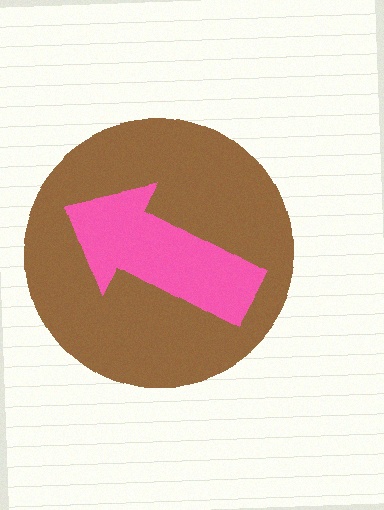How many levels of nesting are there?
2.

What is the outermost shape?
The brown circle.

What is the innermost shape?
The pink arrow.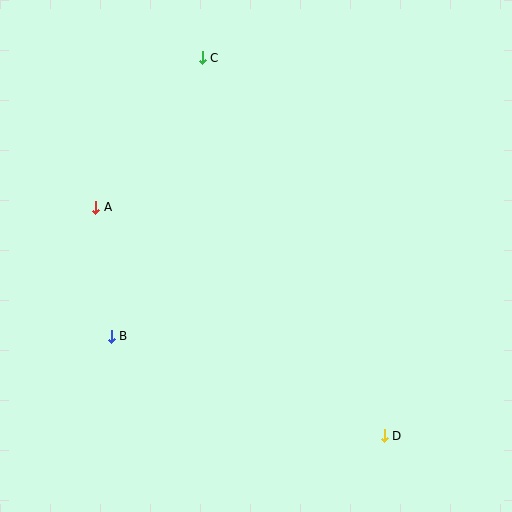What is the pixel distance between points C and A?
The distance between C and A is 183 pixels.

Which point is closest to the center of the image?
Point B at (111, 336) is closest to the center.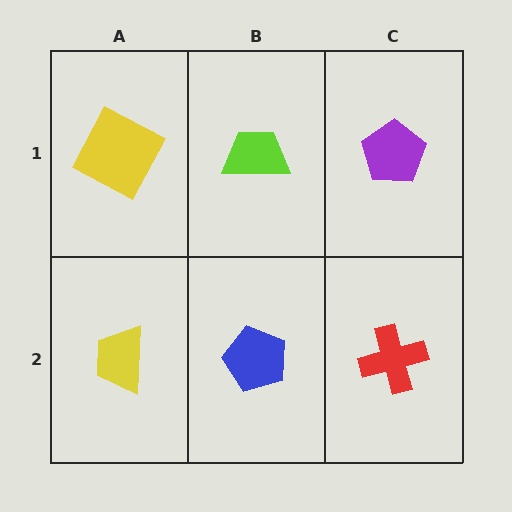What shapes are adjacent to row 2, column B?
A lime trapezoid (row 1, column B), a yellow trapezoid (row 2, column A), a red cross (row 2, column C).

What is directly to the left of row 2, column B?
A yellow trapezoid.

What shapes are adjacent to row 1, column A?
A yellow trapezoid (row 2, column A), a lime trapezoid (row 1, column B).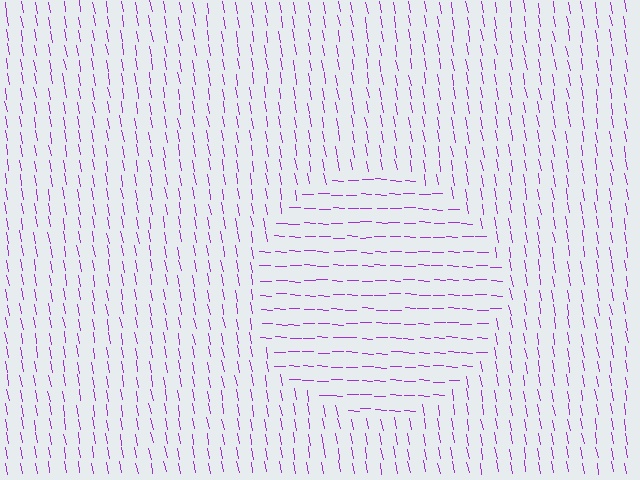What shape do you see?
I see a circle.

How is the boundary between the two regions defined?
The boundary is defined purely by a change in line orientation (approximately 77 degrees difference). All lines are the same color and thickness.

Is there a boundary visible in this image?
Yes, there is a texture boundary formed by a change in line orientation.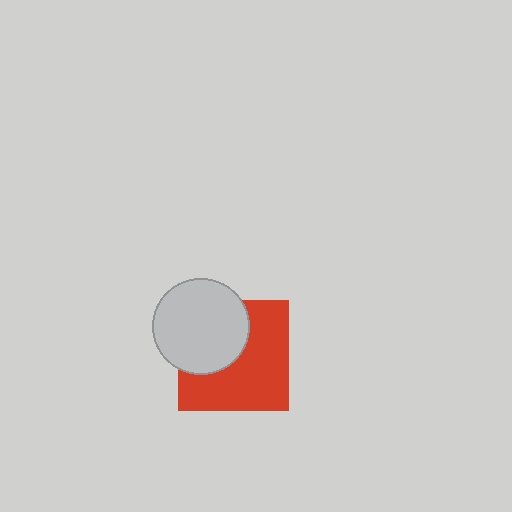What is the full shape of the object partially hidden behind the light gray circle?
The partially hidden object is a red square.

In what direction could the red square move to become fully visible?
The red square could move toward the lower-right. That would shift it out from behind the light gray circle entirely.